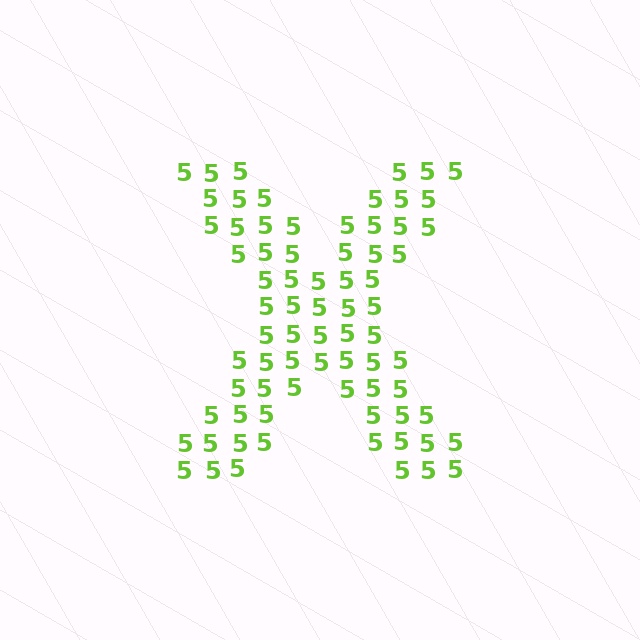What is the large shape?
The large shape is the letter X.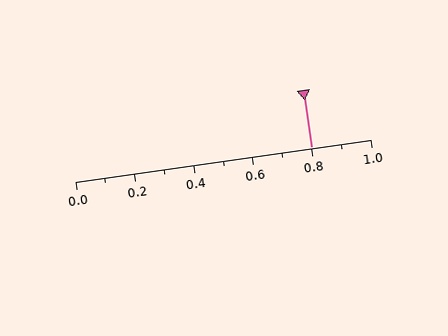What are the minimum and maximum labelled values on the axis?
The axis runs from 0.0 to 1.0.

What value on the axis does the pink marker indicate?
The marker indicates approximately 0.8.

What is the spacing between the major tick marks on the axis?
The major ticks are spaced 0.2 apart.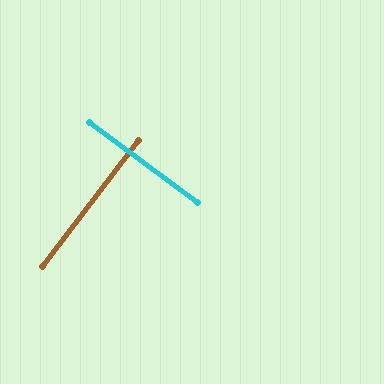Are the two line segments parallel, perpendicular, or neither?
Perpendicular — they meet at approximately 90°.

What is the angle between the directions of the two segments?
Approximately 90 degrees.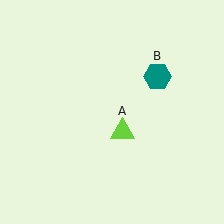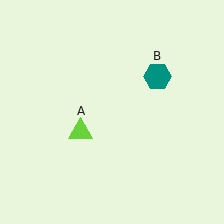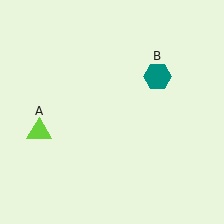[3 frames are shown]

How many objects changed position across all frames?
1 object changed position: lime triangle (object A).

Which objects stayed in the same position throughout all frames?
Teal hexagon (object B) remained stationary.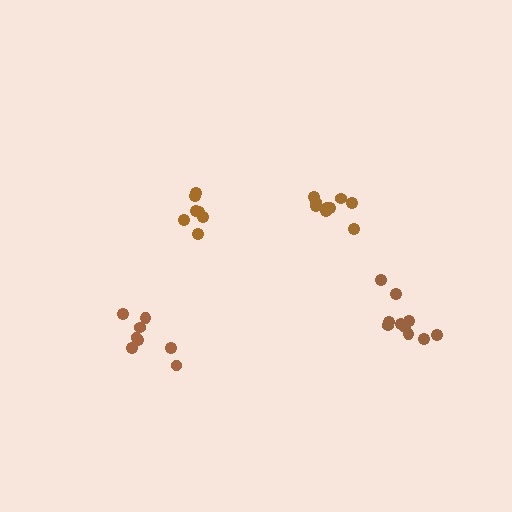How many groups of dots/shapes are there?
There are 4 groups.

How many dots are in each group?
Group 1: 7 dots, Group 2: 9 dots, Group 3: 10 dots, Group 4: 8 dots (34 total).